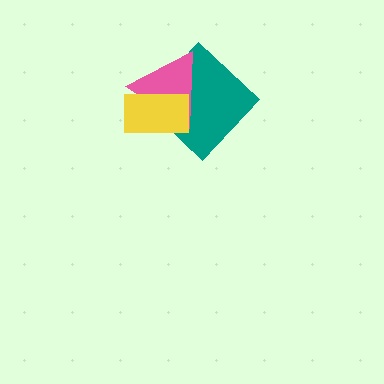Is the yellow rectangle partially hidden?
No, no other shape covers it.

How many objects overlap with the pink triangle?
2 objects overlap with the pink triangle.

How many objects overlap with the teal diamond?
2 objects overlap with the teal diamond.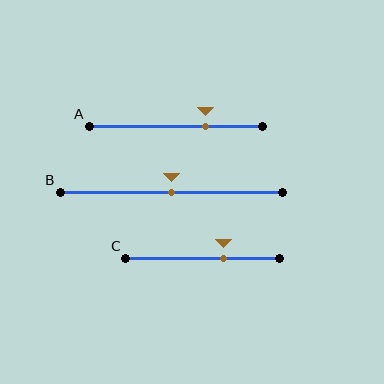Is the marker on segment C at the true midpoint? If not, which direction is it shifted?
No, the marker on segment C is shifted to the right by about 14% of the segment length.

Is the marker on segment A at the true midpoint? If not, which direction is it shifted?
No, the marker on segment A is shifted to the right by about 17% of the segment length.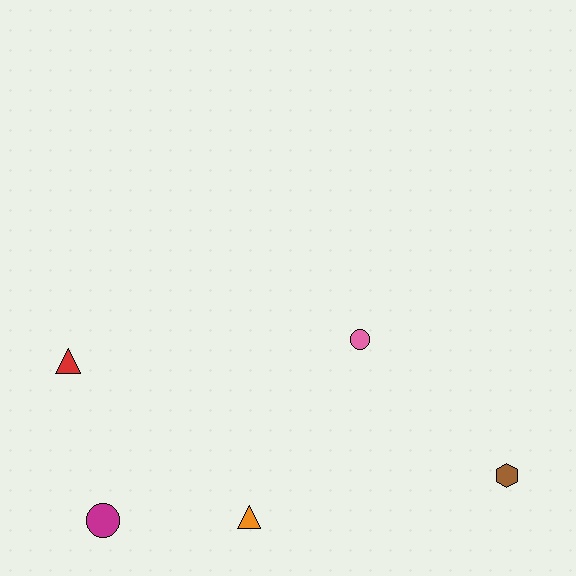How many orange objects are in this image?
There is 1 orange object.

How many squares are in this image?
There are no squares.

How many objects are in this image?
There are 5 objects.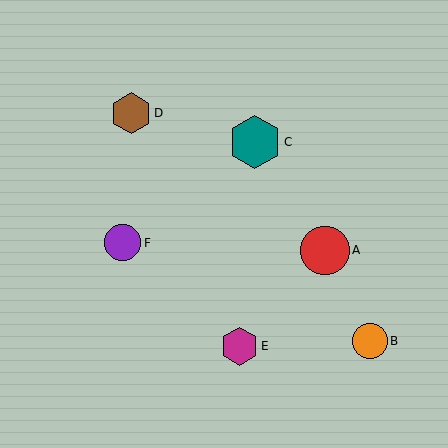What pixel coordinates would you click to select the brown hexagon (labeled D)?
Click at (131, 113) to select the brown hexagon D.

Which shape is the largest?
The teal hexagon (labeled C) is the largest.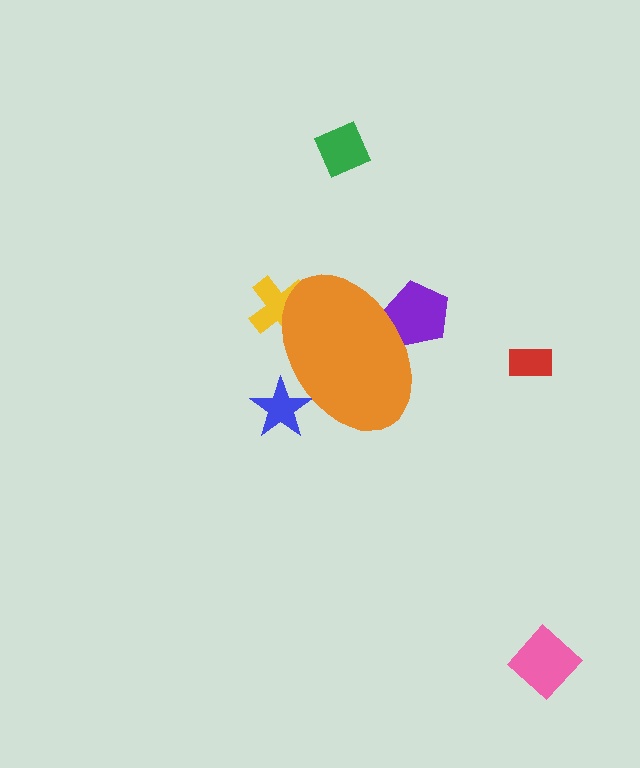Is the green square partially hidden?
No, the green square is fully visible.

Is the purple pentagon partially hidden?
Yes, the purple pentagon is partially hidden behind the orange ellipse.